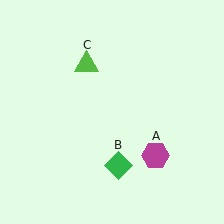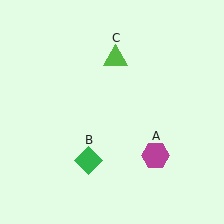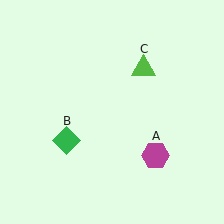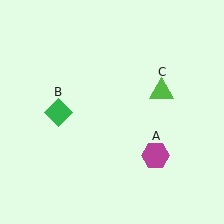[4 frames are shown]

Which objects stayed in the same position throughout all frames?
Magenta hexagon (object A) remained stationary.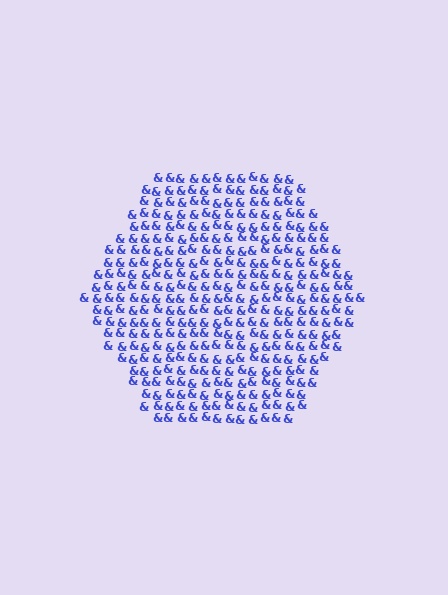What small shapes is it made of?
It is made of small ampersands.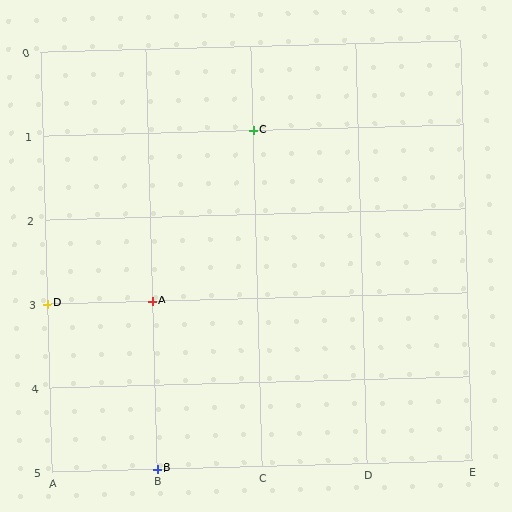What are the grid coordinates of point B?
Point B is at grid coordinates (B, 5).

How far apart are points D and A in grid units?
Points D and A are 1 column apart.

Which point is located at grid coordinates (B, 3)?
Point A is at (B, 3).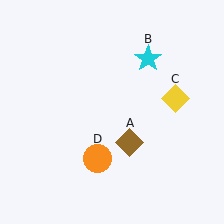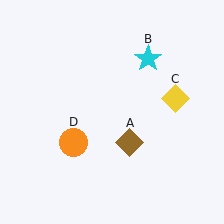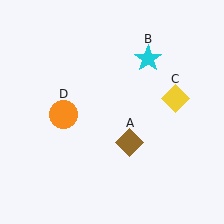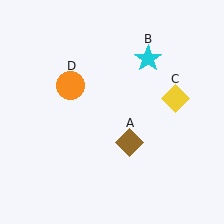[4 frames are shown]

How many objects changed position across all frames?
1 object changed position: orange circle (object D).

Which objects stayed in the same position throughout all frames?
Brown diamond (object A) and cyan star (object B) and yellow diamond (object C) remained stationary.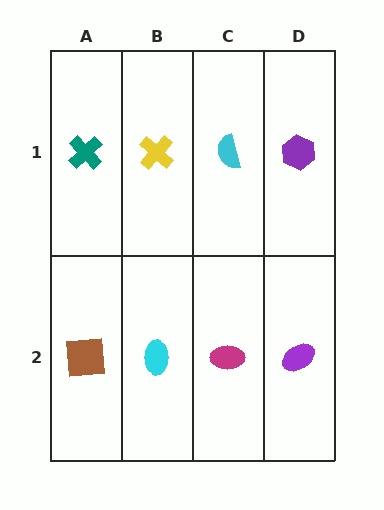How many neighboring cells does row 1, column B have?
3.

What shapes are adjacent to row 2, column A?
A teal cross (row 1, column A), a cyan ellipse (row 2, column B).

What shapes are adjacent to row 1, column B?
A cyan ellipse (row 2, column B), a teal cross (row 1, column A), a cyan semicircle (row 1, column C).